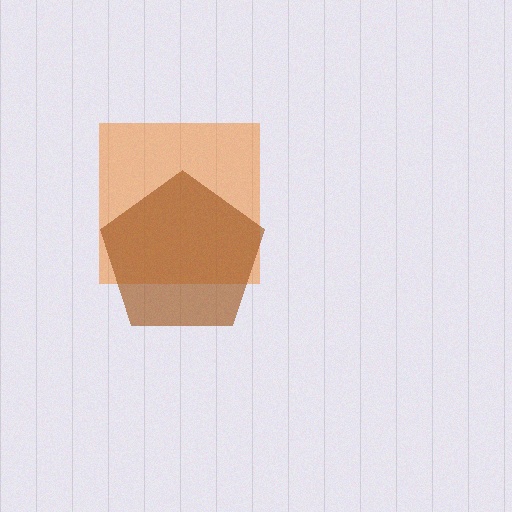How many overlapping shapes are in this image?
There are 2 overlapping shapes in the image.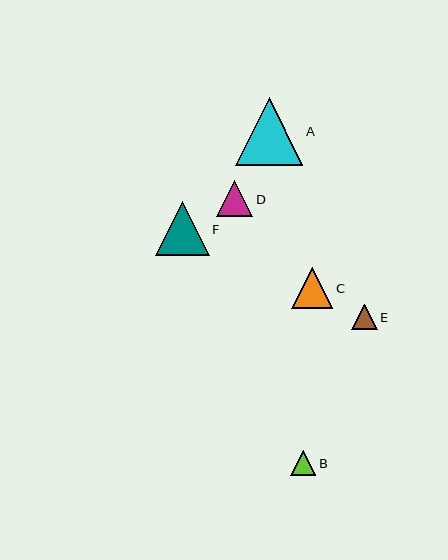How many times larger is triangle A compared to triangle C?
Triangle A is approximately 1.6 times the size of triangle C.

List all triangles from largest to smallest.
From largest to smallest: A, F, C, D, E, B.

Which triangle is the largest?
Triangle A is the largest with a size of approximately 67 pixels.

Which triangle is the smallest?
Triangle B is the smallest with a size of approximately 25 pixels.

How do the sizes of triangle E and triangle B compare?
Triangle E and triangle B are approximately the same size.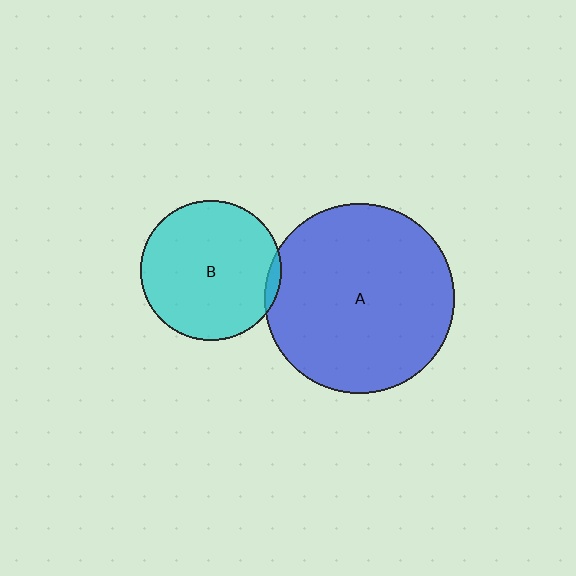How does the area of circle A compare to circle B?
Approximately 1.8 times.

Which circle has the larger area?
Circle A (blue).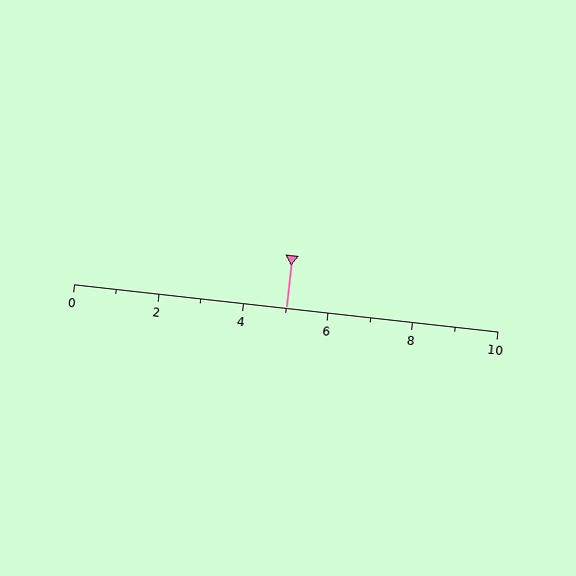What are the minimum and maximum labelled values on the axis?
The axis runs from 0 to 10.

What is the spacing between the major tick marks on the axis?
The major ticks are spaced 2 apart.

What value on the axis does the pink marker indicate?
The marker indicates approximately 5.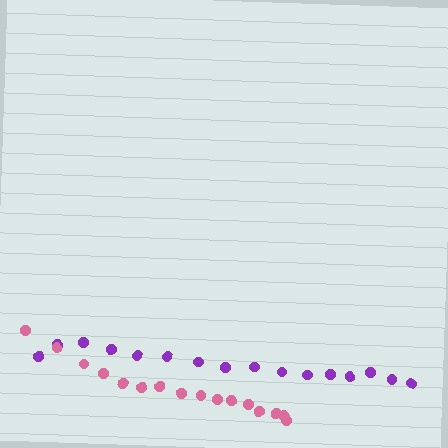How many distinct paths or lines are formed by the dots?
There are 2 distinct paths.